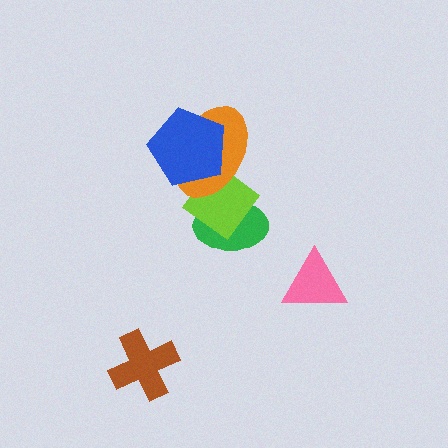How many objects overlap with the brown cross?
0 objects overlap with the brown cross.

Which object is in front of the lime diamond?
The orange ellipse is in front of the lime diamond.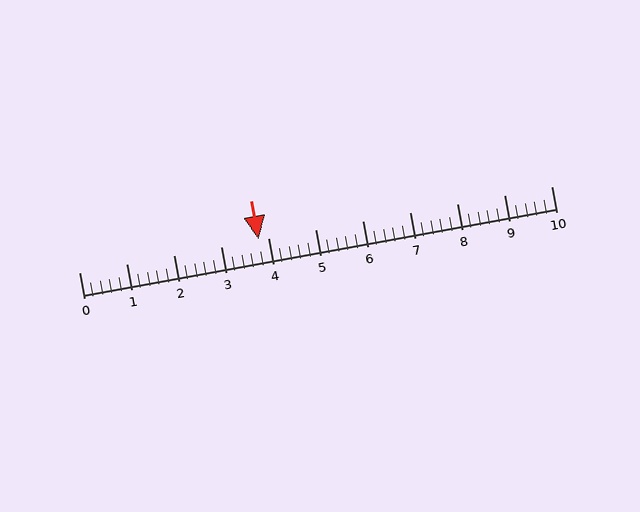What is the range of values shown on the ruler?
The ruler shows values from 0 to 10.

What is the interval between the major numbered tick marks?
The major tick marks are spaced 1 units apart.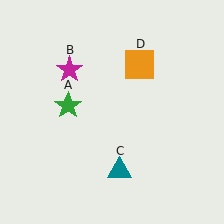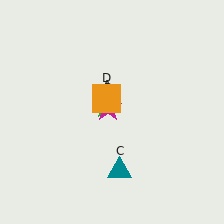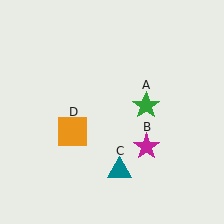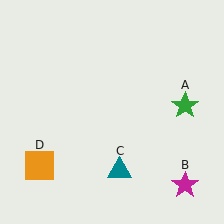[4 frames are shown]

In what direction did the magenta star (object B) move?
The magenta star (object B) moved down and to the right.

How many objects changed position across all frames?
3 objects changed position: green star (object A), magenta star (object B), orange square (object D).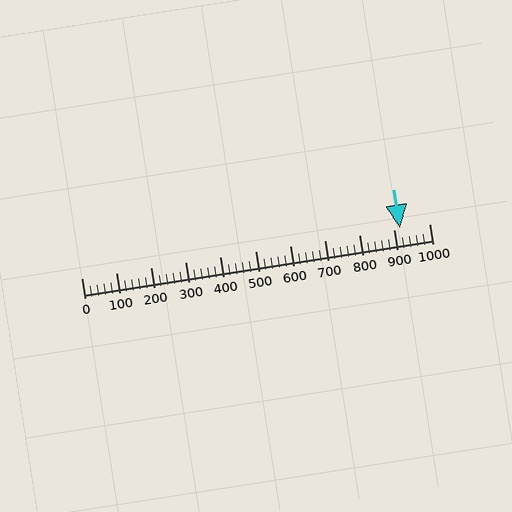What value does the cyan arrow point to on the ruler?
The cyan arrow points to approximately 916.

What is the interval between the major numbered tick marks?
The major tick marks are spaced 100 units apart.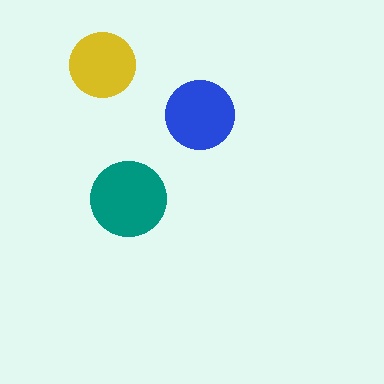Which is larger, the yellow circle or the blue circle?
The blue one.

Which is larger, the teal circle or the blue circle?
The teal one.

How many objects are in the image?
There are 3 objects in the image.